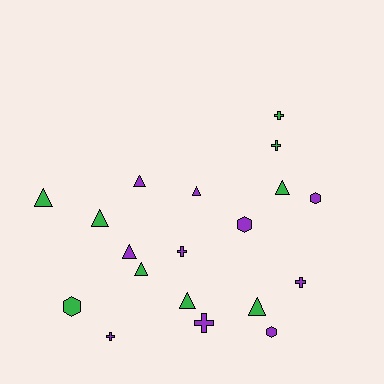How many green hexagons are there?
There is 1 green hexagon.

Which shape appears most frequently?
Triangle, with 9 objects.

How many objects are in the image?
There are 19 objects.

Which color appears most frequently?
Purple, with 10 objects.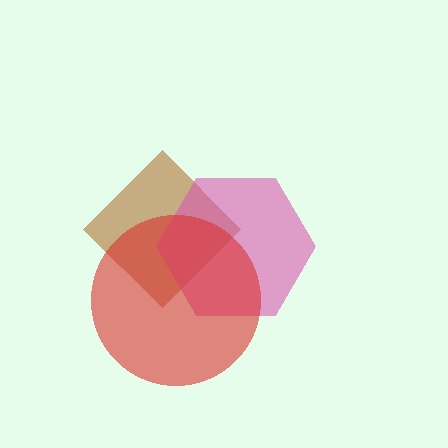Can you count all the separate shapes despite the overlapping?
Yes, there are 3 separate shapes.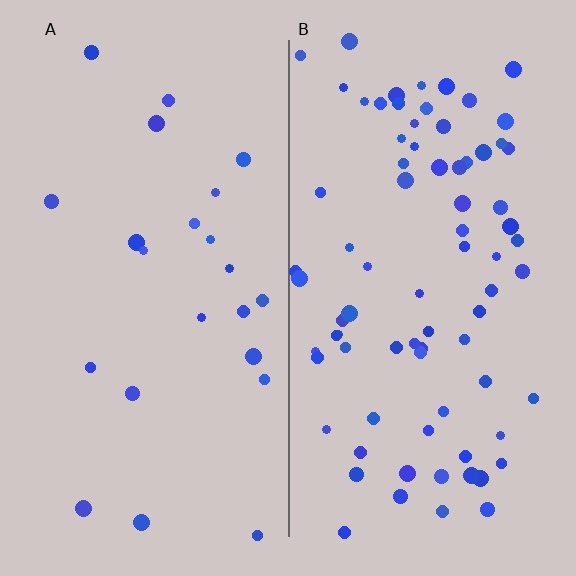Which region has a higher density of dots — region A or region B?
B (the right).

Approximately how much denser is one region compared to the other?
Approximately 3.5× — region B over region A.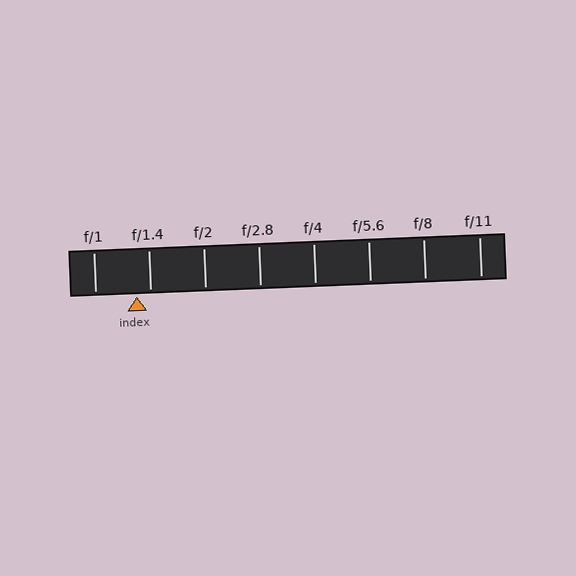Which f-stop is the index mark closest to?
The index mark is closest to f/1.4.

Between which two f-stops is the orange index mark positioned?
The index mark is between f/1 and f/1.4.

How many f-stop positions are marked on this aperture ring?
There are 8 f-stop positions marked.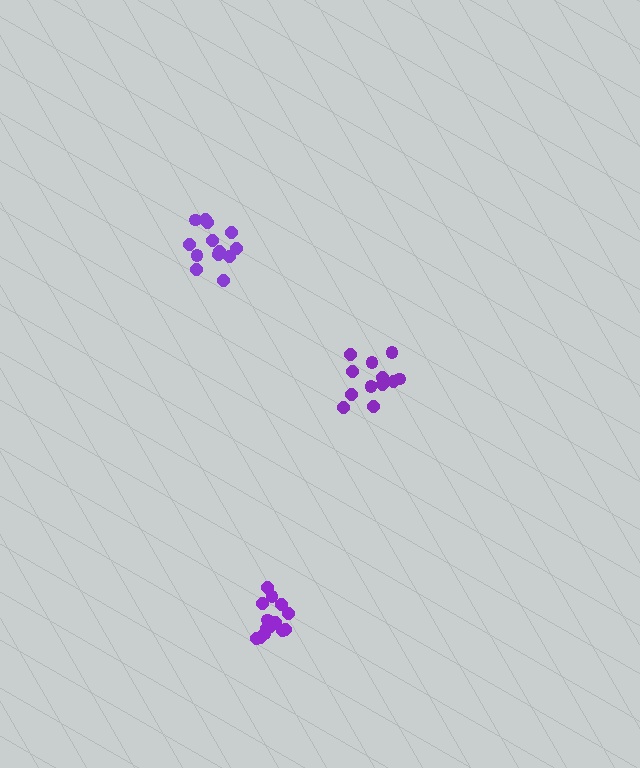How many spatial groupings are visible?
There are 3 spatial groupings.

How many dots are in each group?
Group 1: 14 dots, Group 2: 12 dots, Group 3: 13 dots (39 total).